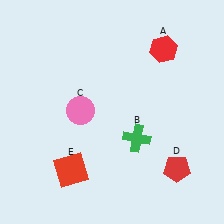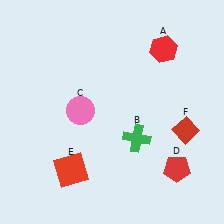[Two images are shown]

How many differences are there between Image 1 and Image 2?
There is 1 difference between the two images.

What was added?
A red diamond (F) was added in Image 2.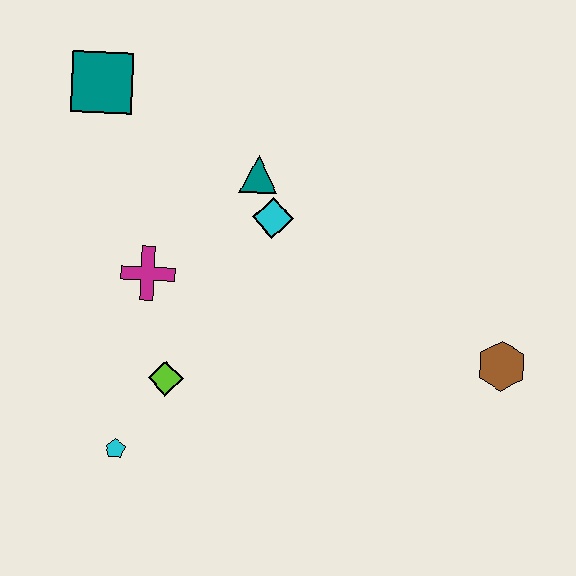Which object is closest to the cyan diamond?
The teal triangle is closest to the cyan diamond.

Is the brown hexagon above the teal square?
No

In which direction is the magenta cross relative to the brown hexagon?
The magenta cross is to the left of the brown hexagon.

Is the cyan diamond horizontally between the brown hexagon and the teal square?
Yes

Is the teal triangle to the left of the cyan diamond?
Yes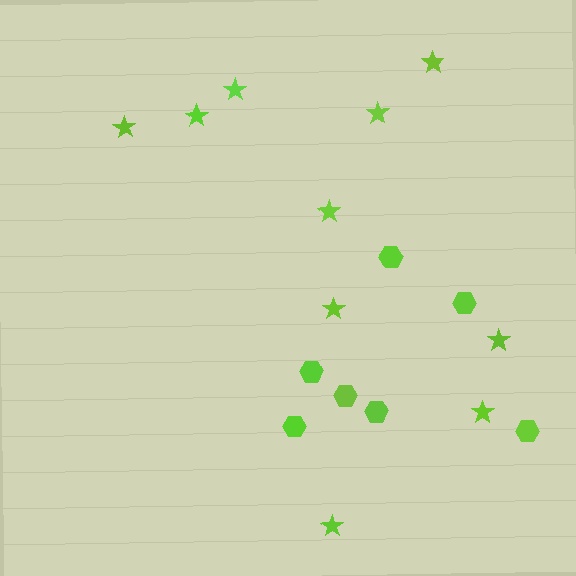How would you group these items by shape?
There are 2 groups: one group of stars (10) and one group of hexagons (7).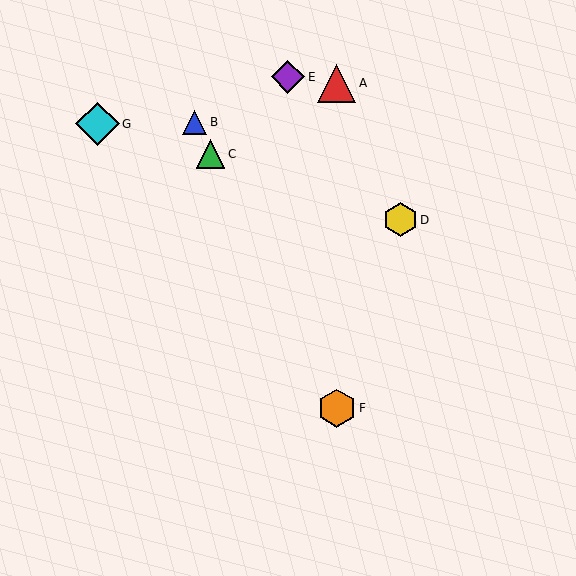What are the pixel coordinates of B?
Object B is at (195, 122).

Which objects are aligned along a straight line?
Objects B, C, F are aligned along a straight line.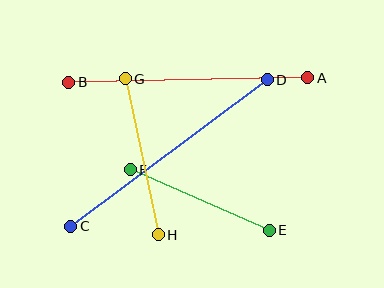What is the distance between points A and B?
The distance is approximately 239 pixels.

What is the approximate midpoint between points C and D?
The midpoint is at approximately (169, 153) pixels.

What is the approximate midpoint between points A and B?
The midpoint is at approximately (188, 80) pixels.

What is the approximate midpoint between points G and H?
The midpoint is at approximately (142, 157) pixels.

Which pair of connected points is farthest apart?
Points C and D are farthest apart.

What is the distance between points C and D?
The distance is approximately 245 pixels.